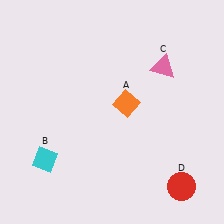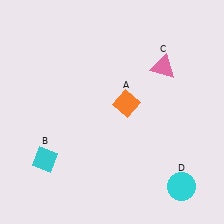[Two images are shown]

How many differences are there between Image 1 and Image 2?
There is 1 difference between the two images.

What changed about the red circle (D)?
In Image 1, D is red. In Image 2, it changed to cyan.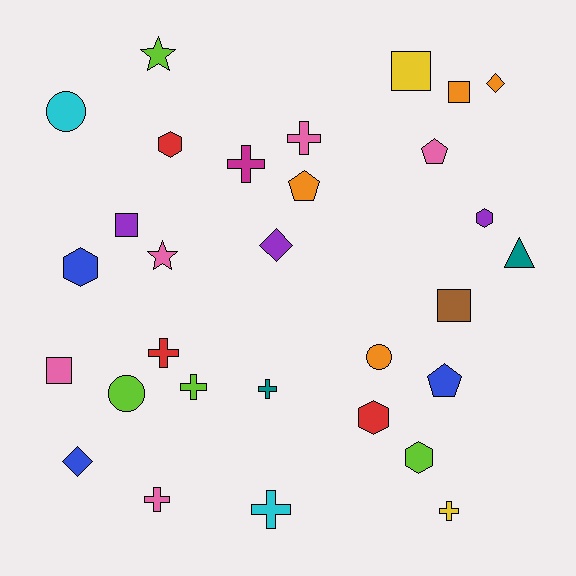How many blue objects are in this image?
There are 3 blue objects.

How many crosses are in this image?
There are 8 crosses.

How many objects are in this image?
There are 30 objects.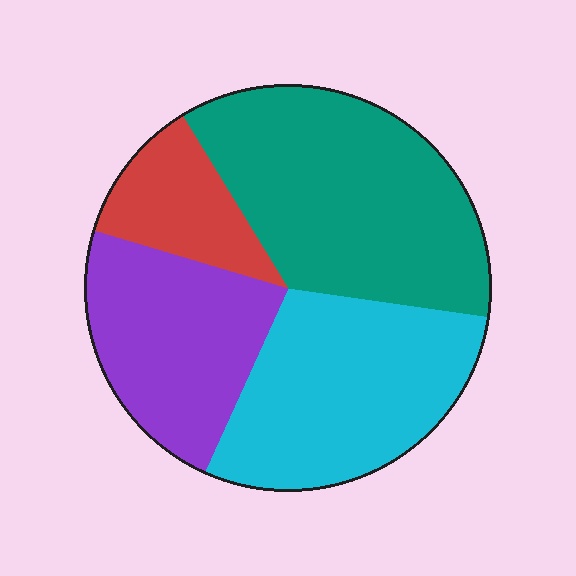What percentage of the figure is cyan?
Cyan covers 29% of the figure.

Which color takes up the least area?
Red, at roughly 10%.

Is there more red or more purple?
Purple.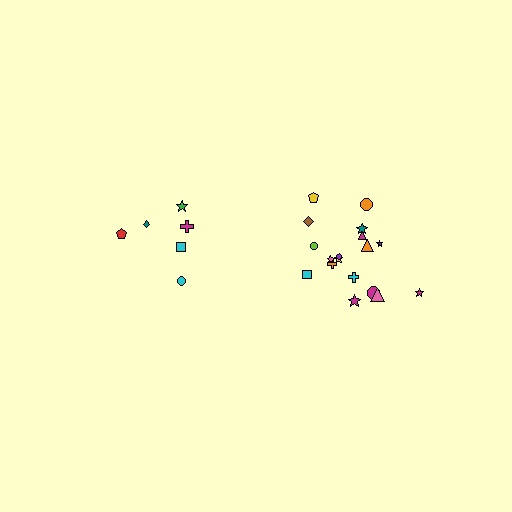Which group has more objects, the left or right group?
The right group.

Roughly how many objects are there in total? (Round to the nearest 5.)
Roughly 25 objects in total.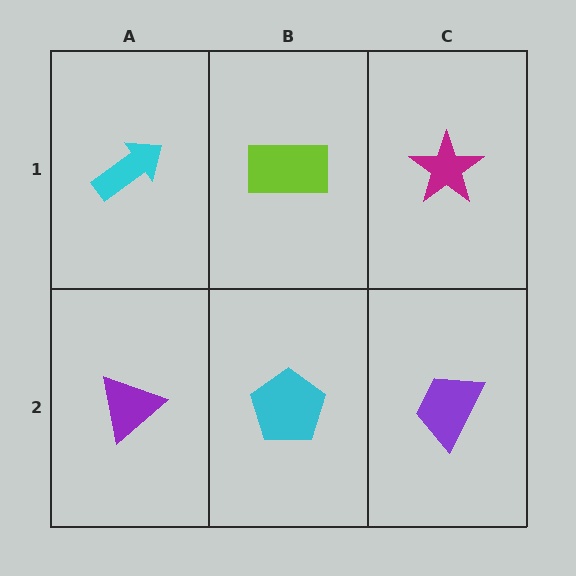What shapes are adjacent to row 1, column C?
A purple trapezoid (row 2, column C), a lime rectangle (row 1, column B).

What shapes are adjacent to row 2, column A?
A cyan arrow (row 1, column A), a cyan pentagon (row 2, column B).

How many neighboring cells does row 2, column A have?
2.